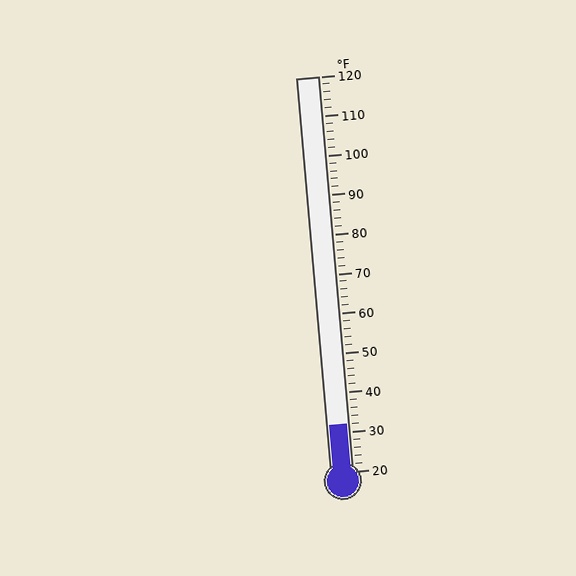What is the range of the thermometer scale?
The thermometer scale ranges from 20°F to 120°F.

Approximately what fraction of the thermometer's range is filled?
The thermometer is filled to approximately 10% of its range.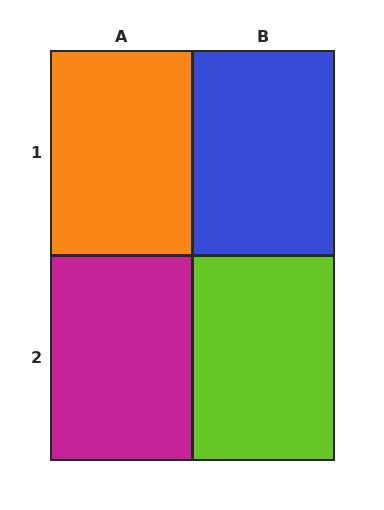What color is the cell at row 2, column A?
Magenta.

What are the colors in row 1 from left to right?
Orange, blue.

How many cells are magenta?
1 cell is magenta.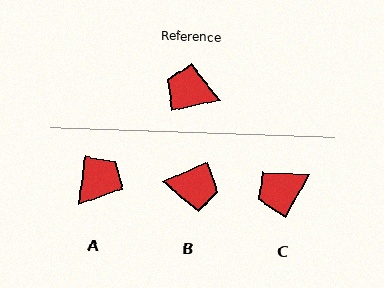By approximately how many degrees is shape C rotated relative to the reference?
Approximately 48 degrees counter-clockwise.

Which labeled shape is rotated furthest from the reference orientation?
B, about 168 degrees away.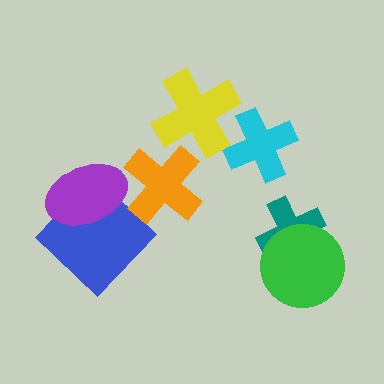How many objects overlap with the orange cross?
0 objects overlap with the orange cross.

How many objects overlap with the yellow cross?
1 object overlaps with the yellow cross.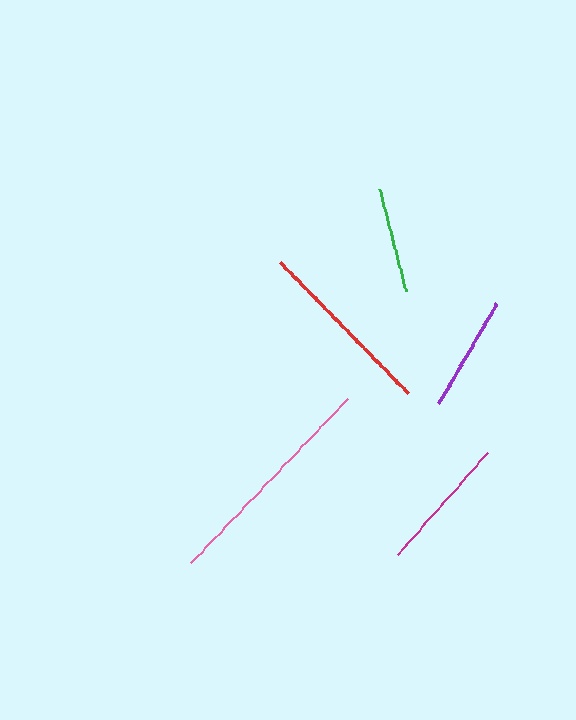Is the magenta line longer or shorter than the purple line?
The magenta line is longer than the purple line.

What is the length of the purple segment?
The purple segment is approximately 116 pixels long.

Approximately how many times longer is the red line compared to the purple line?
The red line is approximately 1.6 times the length of the purple line.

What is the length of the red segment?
The red segment is approximately 183 pixels long.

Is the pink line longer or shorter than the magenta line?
The pink line is longer than the magenta line.